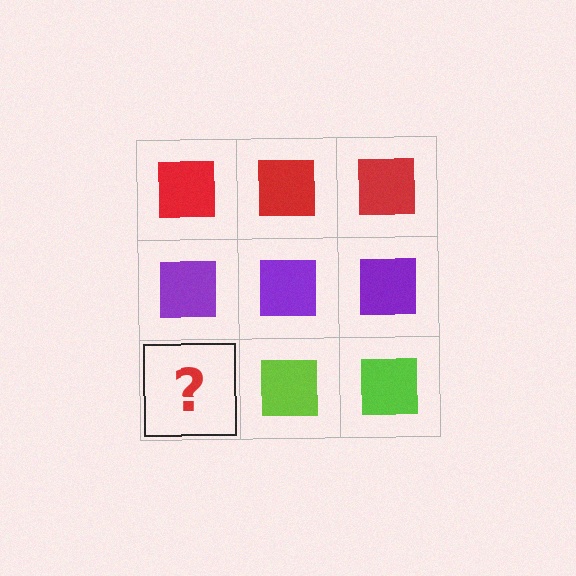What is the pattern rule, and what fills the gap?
The rule is that each row has a consistent color. The gap should be filled with a lime square.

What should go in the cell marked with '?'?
The missing cell should contain a lime square.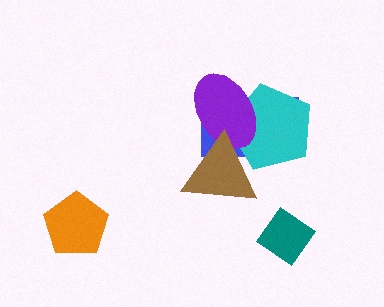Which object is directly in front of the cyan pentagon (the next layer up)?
The purple ellipse is directly in front of the cyan pentagon.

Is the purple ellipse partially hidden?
Yes, it is partially covered by another shape.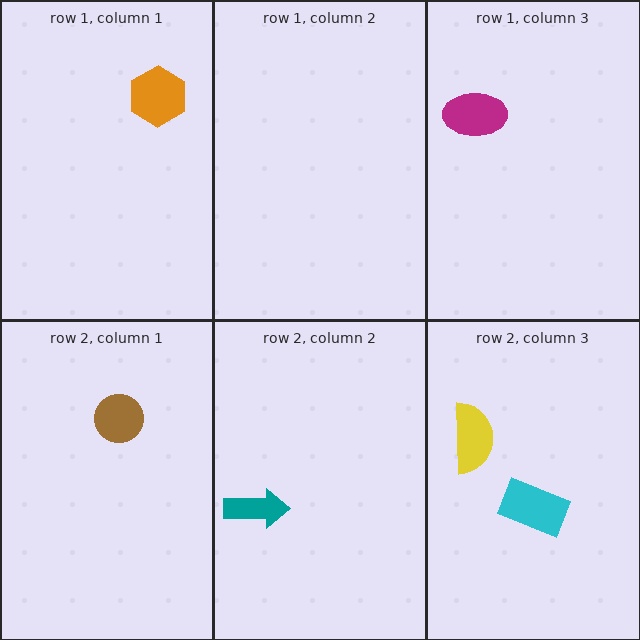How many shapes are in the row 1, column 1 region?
1.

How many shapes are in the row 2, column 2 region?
1.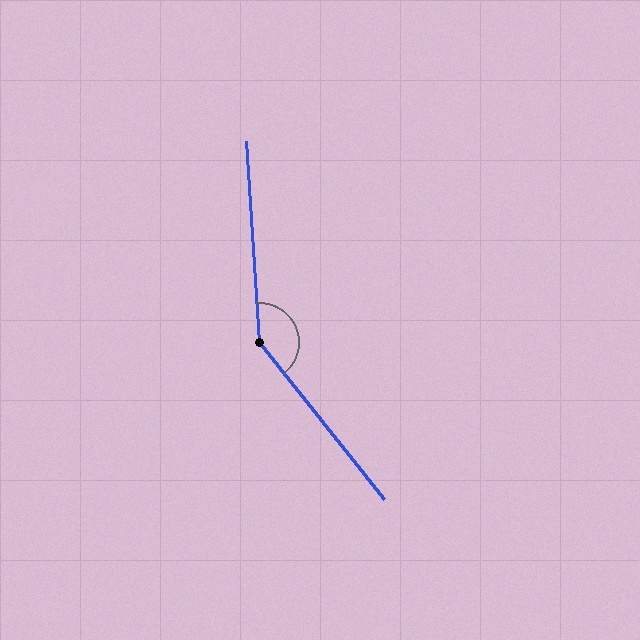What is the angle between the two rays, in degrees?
Approximately 145 degrees.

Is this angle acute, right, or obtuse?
It is obtuse.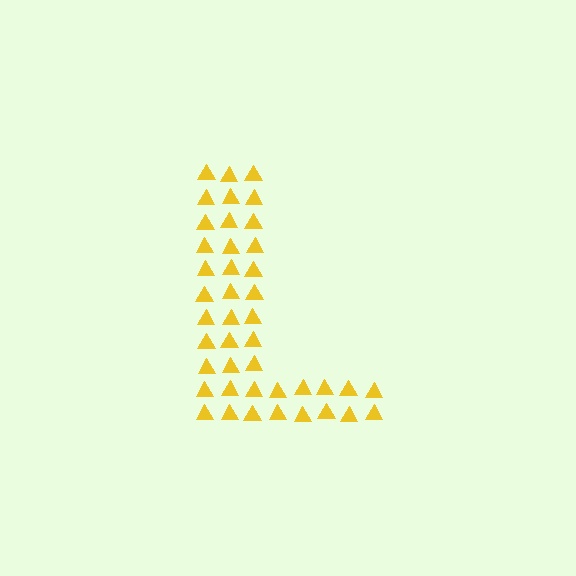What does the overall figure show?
The overall figure shows the letter L.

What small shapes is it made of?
It is made of small triangles.